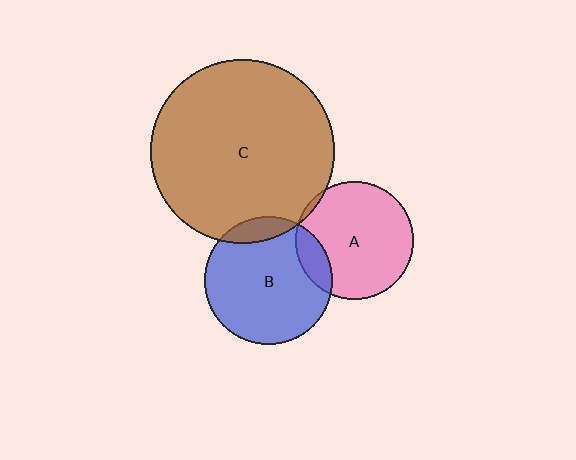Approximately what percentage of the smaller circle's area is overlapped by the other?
Approximately 10%.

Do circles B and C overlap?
Yes.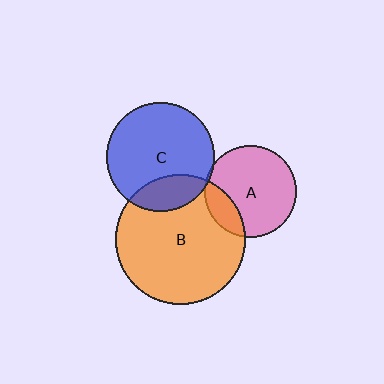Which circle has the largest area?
Circle B (orange).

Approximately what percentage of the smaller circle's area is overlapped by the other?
Approximately 20%.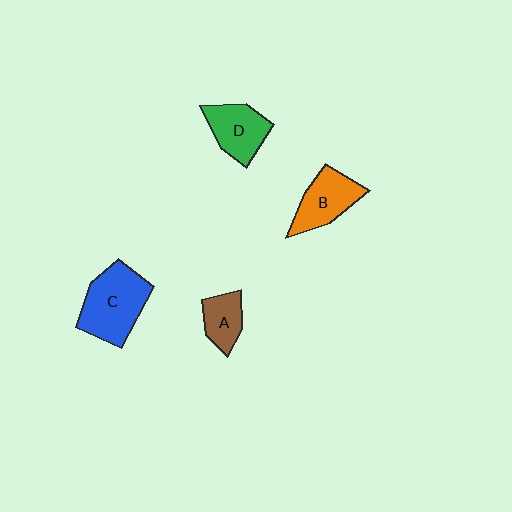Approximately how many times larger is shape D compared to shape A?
Approximately 1.4 times.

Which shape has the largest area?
Shape C (blue).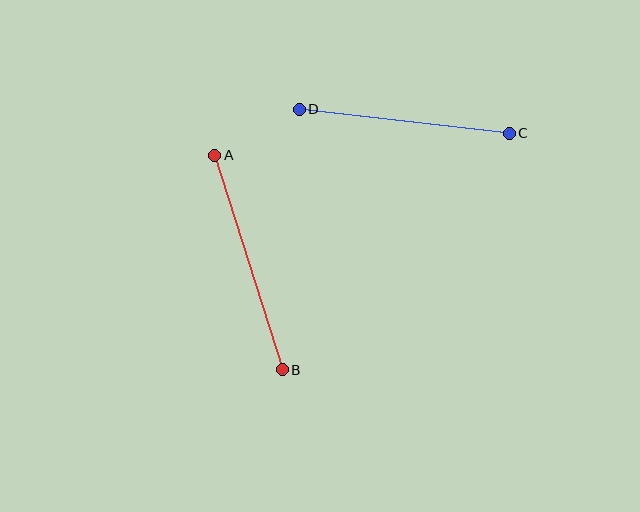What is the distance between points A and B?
The distance is approximately 225 pixels.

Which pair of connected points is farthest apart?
Points A and B are farthest apart.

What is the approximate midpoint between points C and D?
The midpoint is at approximately (404, 121) pixels.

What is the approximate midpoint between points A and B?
The midpoint is at approximately (248, 263) pixels.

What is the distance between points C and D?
The distance is approximately 212 pixels.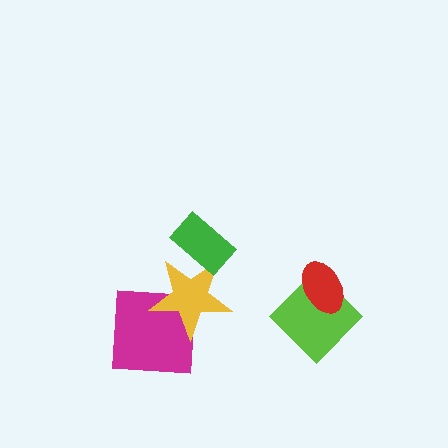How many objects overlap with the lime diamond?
1 object overlaps with the lime diamond.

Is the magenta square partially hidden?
Yes, it is partially covered by another shape.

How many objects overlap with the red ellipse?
1 object overlaps with the red ellipse.